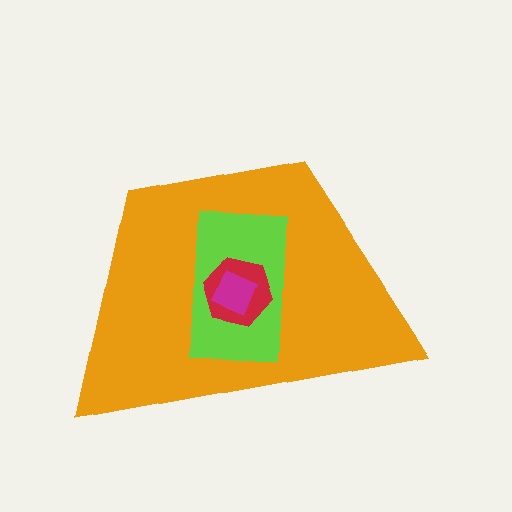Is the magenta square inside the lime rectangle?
Yes.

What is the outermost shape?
The orange trapezoid.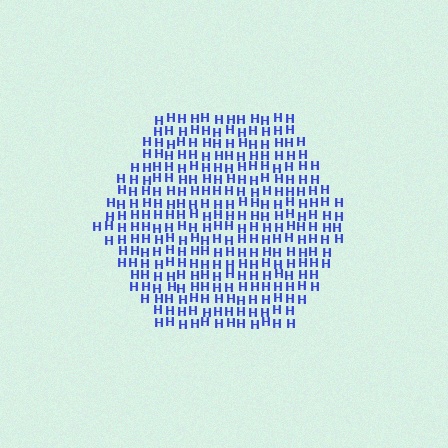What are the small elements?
The small elements are letter H's.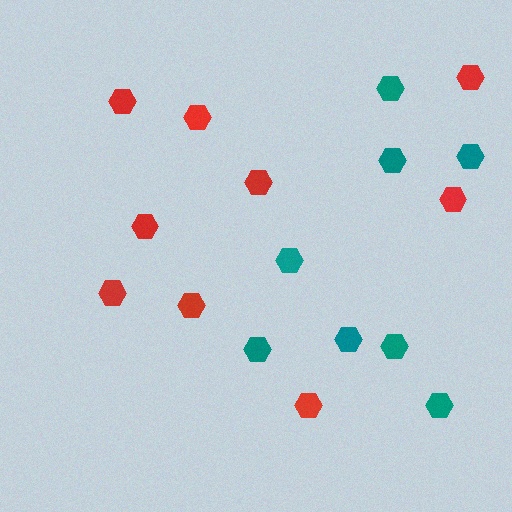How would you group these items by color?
There are 2 groups: one group of red hexagons (9) and one group of teal hexagons (8).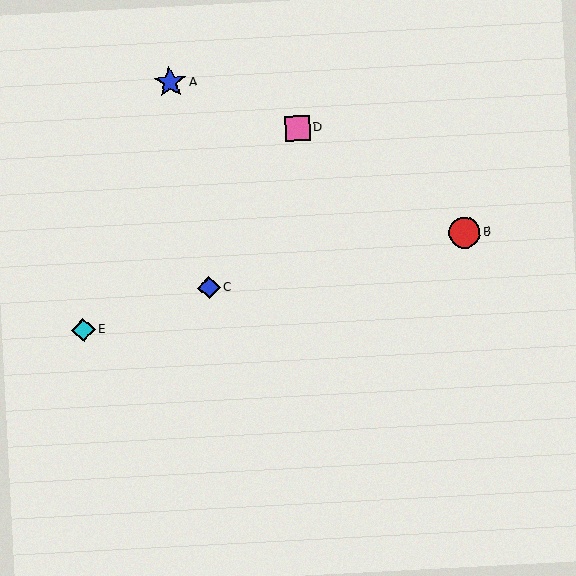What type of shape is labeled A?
Shape A is a blue star.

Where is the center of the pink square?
The center of the pink square is at (297, 129).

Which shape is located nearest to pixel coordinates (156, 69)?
The blue star (labeled A) at (170, 82) is nearest to that location.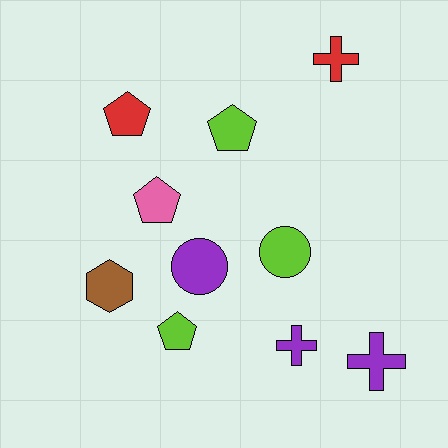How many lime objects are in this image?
There are 3 lime objects.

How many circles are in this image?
There are 2 circles.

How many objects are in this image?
There are 10 objects.